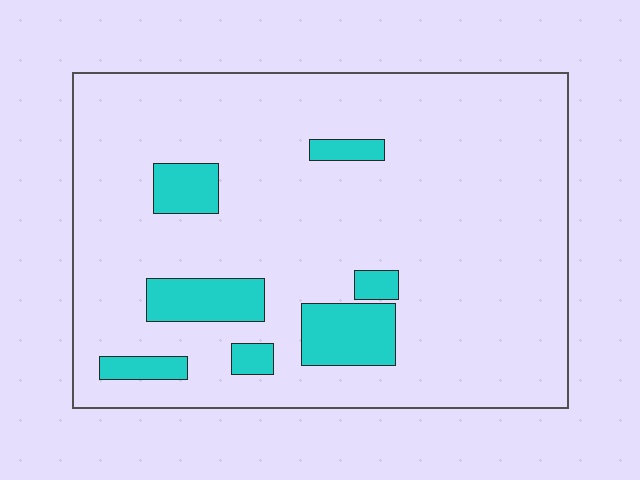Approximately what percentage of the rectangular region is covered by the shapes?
Approximately 15%.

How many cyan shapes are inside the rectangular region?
7.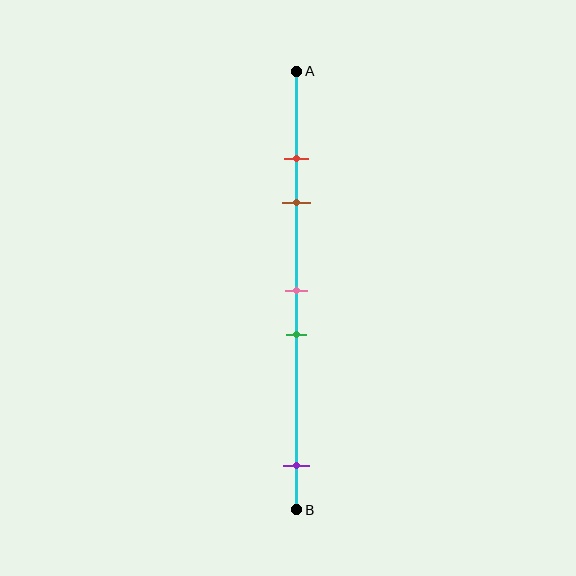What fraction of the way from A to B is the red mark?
The red mark is approximately 20% (0.2) of the way from A to B.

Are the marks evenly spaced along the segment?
No, the marks are not evenly spaced.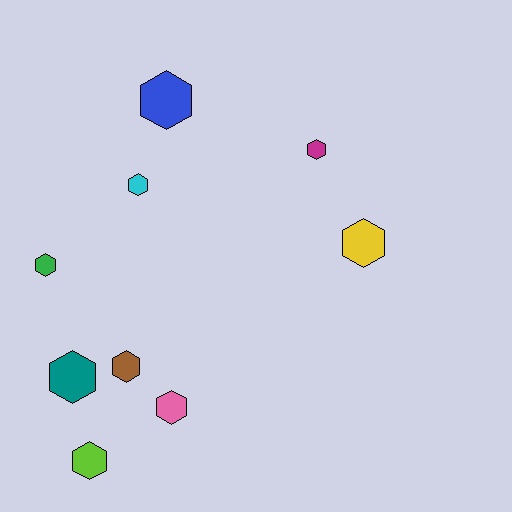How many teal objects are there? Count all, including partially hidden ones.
There is 1 teal object.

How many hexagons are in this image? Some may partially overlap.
There are 9 hexagons.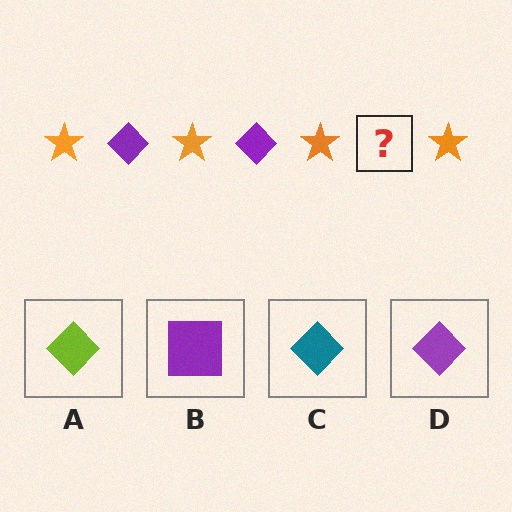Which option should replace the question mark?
Option D.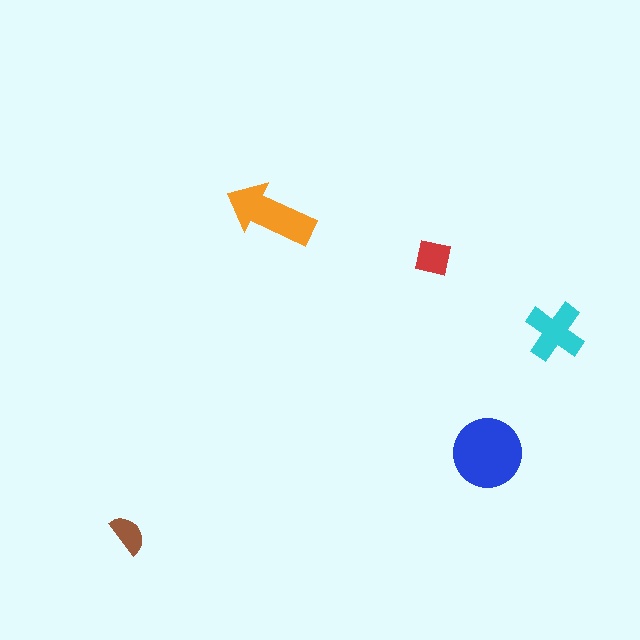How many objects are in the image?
There are 5 objects in the image.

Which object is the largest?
The blue circle.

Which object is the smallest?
The brown semicircle.